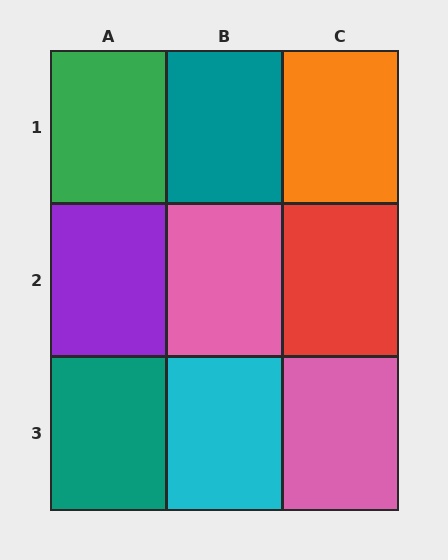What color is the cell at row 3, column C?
Pink.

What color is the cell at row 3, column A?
Teal.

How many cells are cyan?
1 cell is cyan.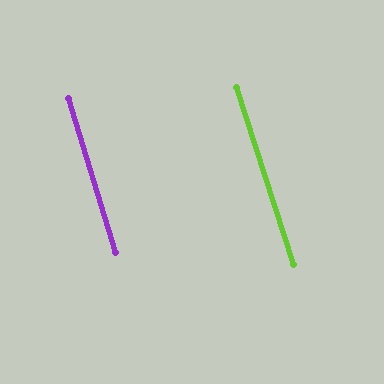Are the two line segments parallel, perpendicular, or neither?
Parallel — their directions differ by only 0.7°.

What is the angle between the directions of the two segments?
Approximately 1 degree.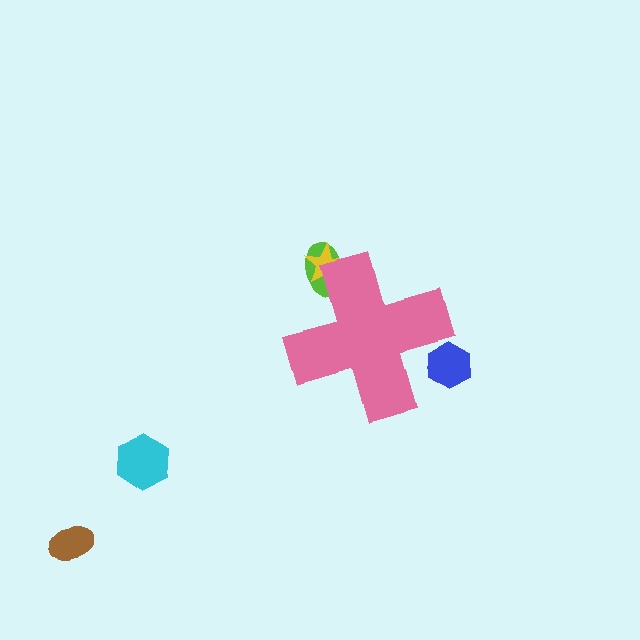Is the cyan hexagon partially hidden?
No, the cyan hexagon is fully visible.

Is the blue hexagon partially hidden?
Yes, the blue hexagon is partially hidden behind the pink cross.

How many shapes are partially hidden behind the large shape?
3 shapes are partially hidden.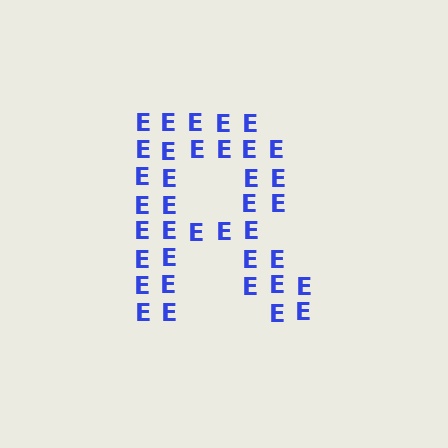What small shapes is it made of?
It is made of small letter E's.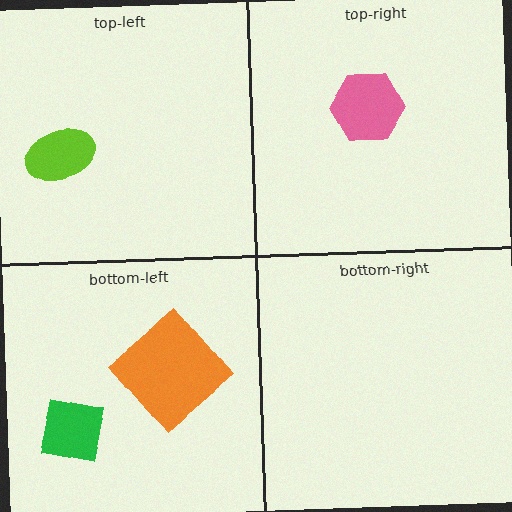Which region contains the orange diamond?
The bottom-left region.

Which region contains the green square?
The bottom-left region.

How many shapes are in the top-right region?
1.